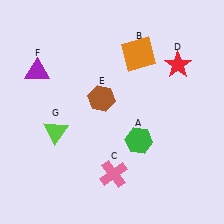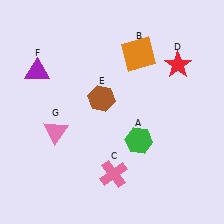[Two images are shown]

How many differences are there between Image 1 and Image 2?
There is 1 difference between the two images.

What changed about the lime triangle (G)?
In Image 1, G is lime. In Image 2, it changed to pink.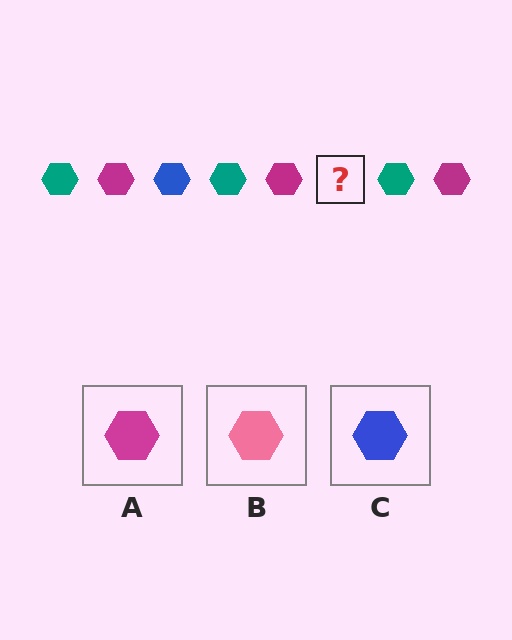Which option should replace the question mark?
Option C.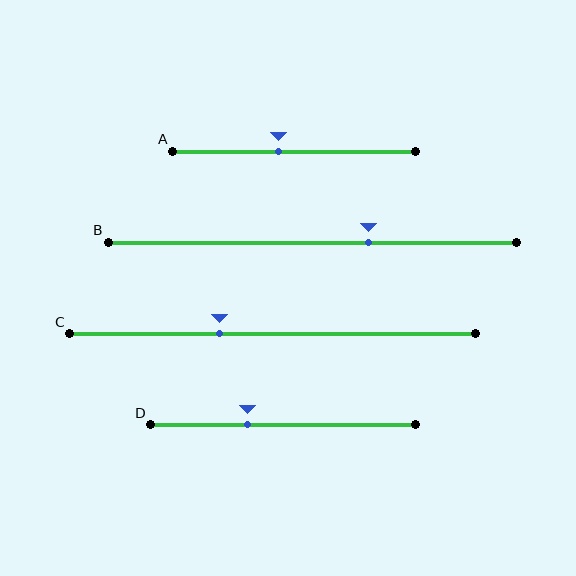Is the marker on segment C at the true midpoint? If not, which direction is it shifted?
No, the marker on segment C is shifted to the left by about 13% of the segment length.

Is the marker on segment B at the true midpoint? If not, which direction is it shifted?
No, the marker on segment B is shifted to the right by about 14% of the segment length.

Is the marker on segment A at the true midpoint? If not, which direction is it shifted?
No, the marker on segment A is shifted to the left by about 6% of the segment length.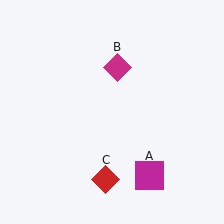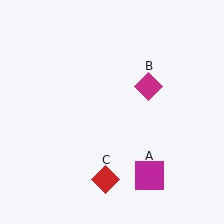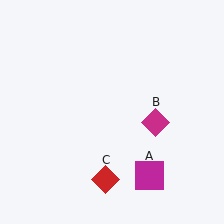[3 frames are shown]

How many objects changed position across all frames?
1 object changed position: magenta diamond (object B).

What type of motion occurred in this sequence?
The magenta diamond (object B) rotated clockwise around the center of the scene.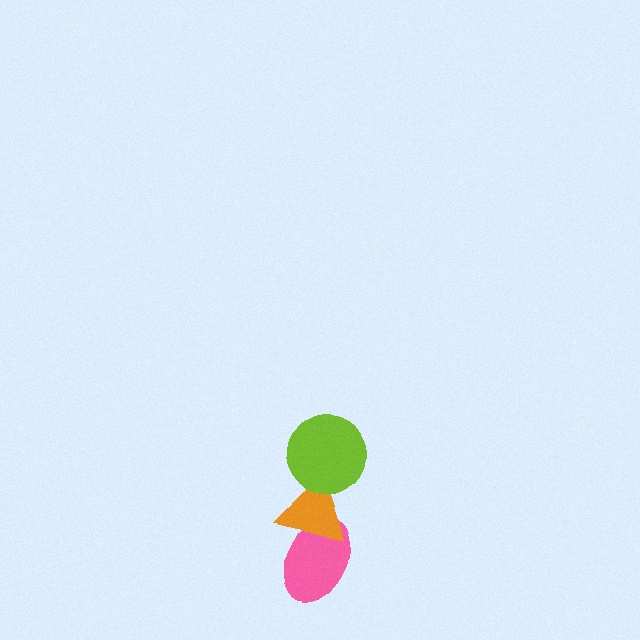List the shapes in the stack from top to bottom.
From top to bottom: the lime circle, the orange triangle, the pink ellipse.